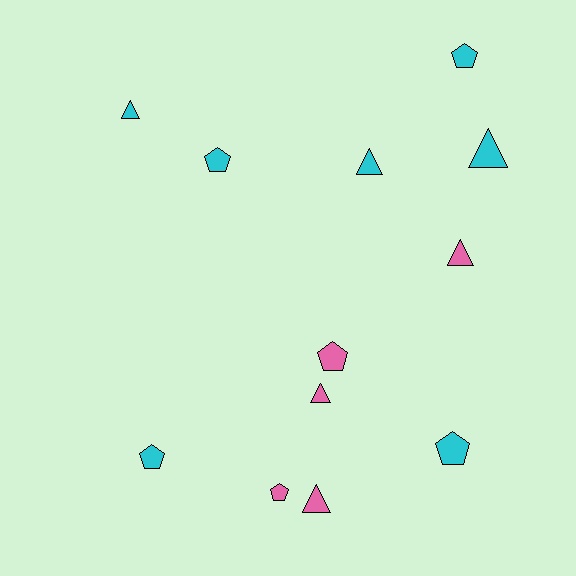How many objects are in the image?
There are 12 objects.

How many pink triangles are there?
There are 3 pink triangles.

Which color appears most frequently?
Cyan, with 7 objects.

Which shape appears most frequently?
Triangle, with 6 objects.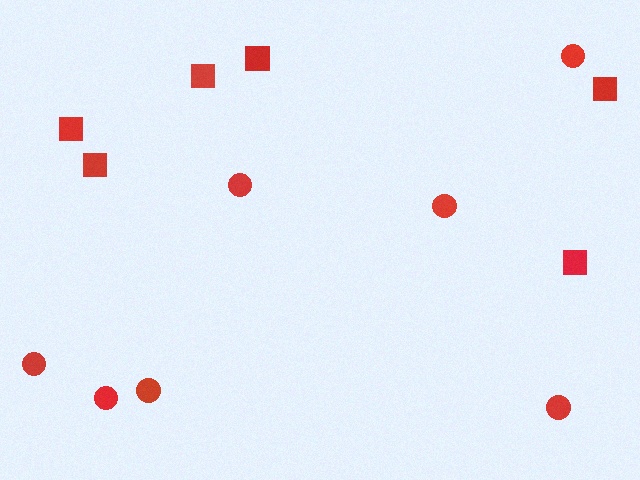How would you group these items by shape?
There are 2 groups: one group of circles (7) and one group of squares (6).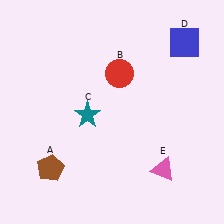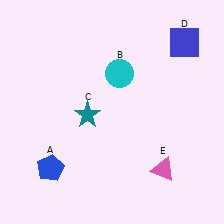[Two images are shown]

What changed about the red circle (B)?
In Image 1, B is red. In Image 2, it changed to cyan.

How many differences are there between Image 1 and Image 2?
There are 2 differences between the two images.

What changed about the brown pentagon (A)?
In Image 1, A is brown. In Image 2, it changed to blue.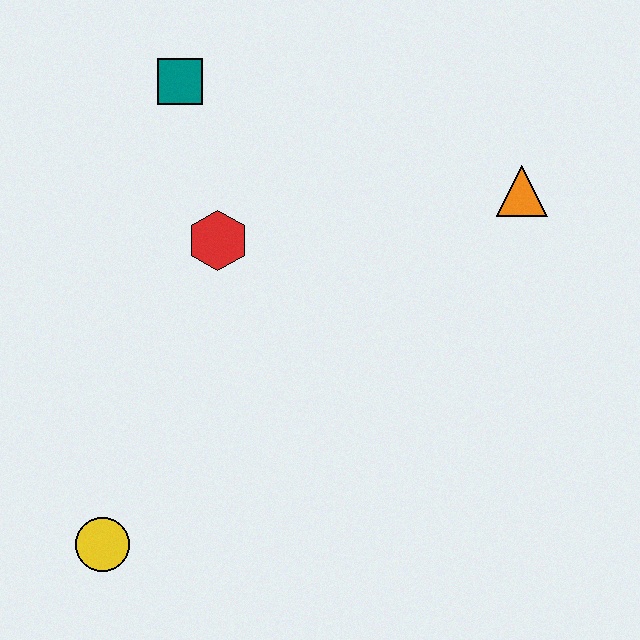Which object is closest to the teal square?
The red hexagon is closest to the teal square.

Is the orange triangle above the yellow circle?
Yes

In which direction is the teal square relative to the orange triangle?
The teal square is to the left of the orange triangle.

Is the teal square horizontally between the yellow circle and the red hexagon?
Yes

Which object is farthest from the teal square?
The yellow circle is farthest from the teal square.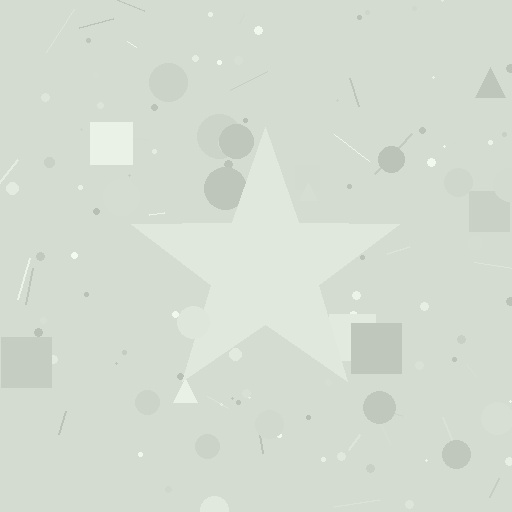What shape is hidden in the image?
A star is hidden in the image.